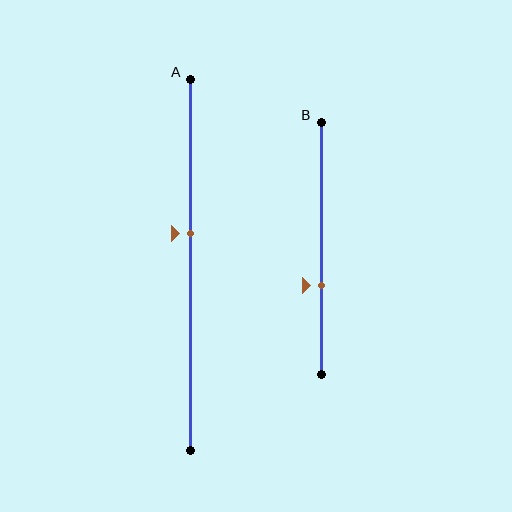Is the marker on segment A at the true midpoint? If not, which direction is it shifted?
No, the marker on segment A is shifted upward by about 8% of the segment length.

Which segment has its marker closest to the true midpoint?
Segment A has its marker closest to the true midpoint.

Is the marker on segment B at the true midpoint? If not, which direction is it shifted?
No, the marker on segment B is shifted downward by about 15% of the segment length.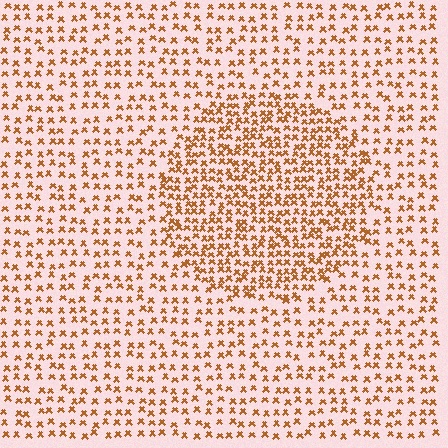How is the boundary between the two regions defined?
The boundary is defined by a change in element density (approximately 1.8x ratio). All elements are the same color, size, and shape.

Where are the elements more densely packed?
The elements are more densely packed inside the circle boundary.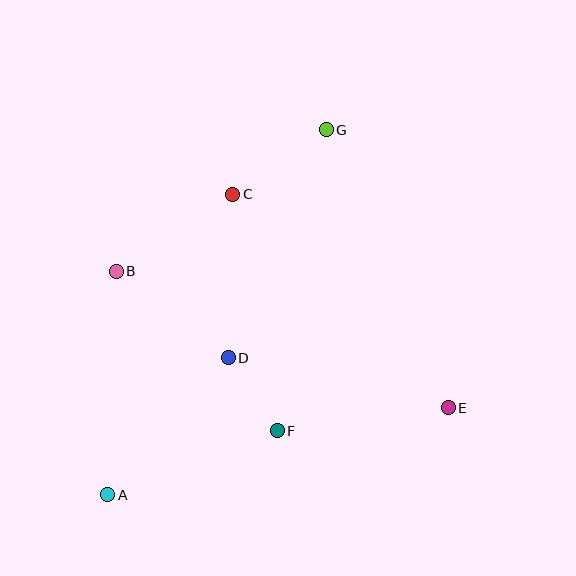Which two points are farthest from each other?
Points A and G are farthest from each other.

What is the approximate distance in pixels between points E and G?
The distance between E and G is approximately 304 pixels.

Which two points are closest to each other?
Points D and F are closest to each other.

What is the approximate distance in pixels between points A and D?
The distance between A and D is approximately 182 pixels.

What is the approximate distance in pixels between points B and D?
The distance between B and D is approximately 141 pixels.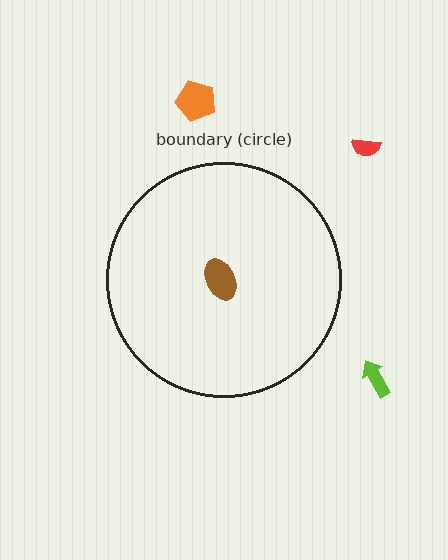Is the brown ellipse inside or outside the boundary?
Inside.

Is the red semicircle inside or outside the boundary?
Outside.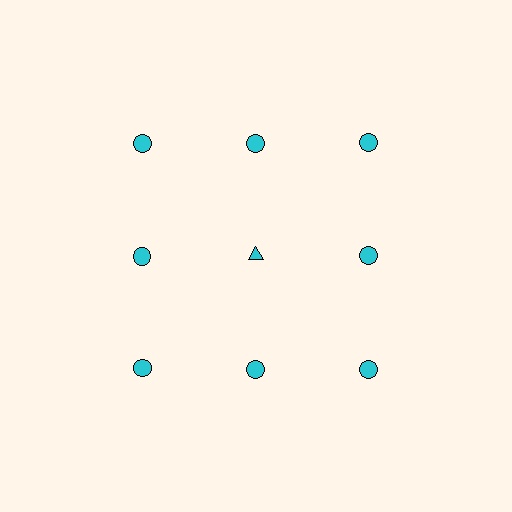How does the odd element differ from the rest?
It has a different shape: triangle instead of circle.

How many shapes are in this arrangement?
There are 9 shapes arranged in a grid pattern.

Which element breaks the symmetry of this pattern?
The cyan triangle in the second row, second from left column breaks the symmetry. All other shapes are cyan circles.